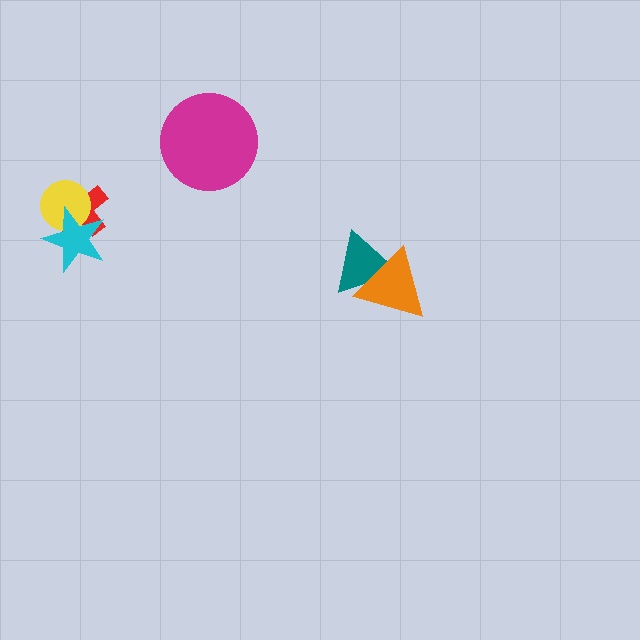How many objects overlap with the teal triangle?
1 object overlaps with the teal triangle.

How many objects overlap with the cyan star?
2 objects overlap with the cyan star.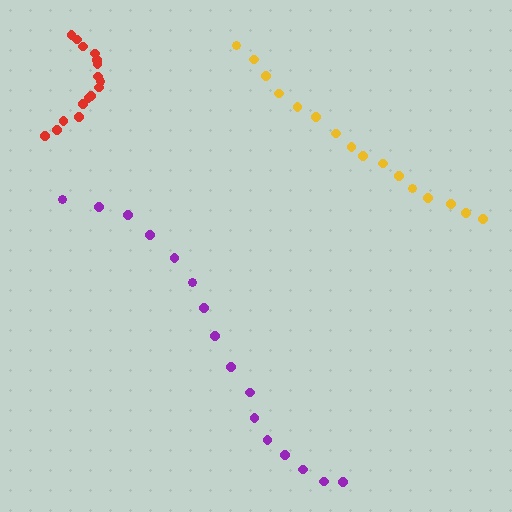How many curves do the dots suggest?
There are 3 distinct paths.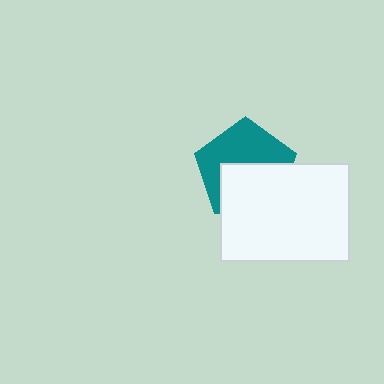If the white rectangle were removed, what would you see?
You would see the complete teal pentagon.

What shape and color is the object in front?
The object in front is a white rectangle.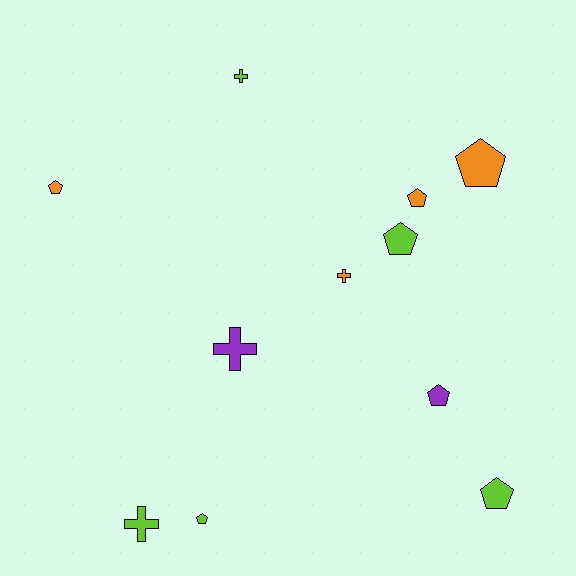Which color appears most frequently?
Lime, with 5 objects.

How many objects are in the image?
There are 11 objects.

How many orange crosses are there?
There is 1 orange cross.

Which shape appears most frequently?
Pentagon, with 7 objects.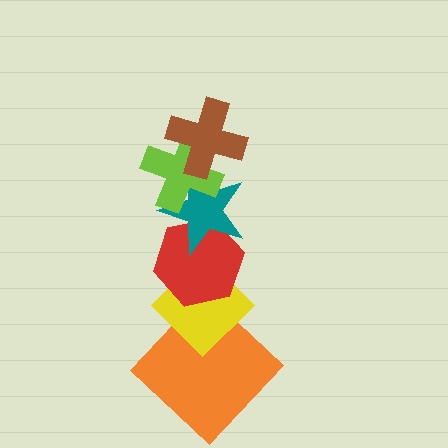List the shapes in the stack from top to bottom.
From top to bottom: the brown cross, the lime cross, the teal star, the red hexagon, the yellow diamond, the orange diamond.